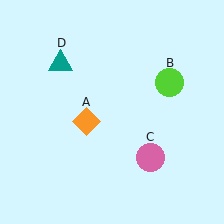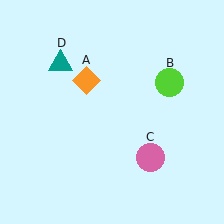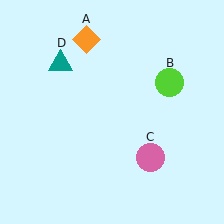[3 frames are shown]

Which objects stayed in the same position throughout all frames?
Lime circle (object B) and pink circle (object C) and teal triangle (object D) remained stationary.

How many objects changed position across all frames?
1 object changed position: orange diamond (object A).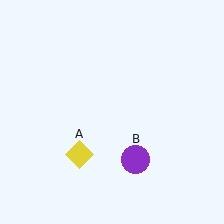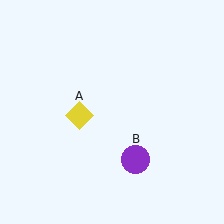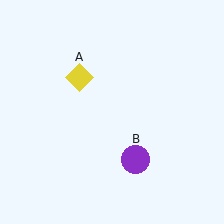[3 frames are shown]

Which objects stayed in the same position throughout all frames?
Purple circle (object B) remained stationary.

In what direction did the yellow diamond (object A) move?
The yellow diamond (object A) moved up.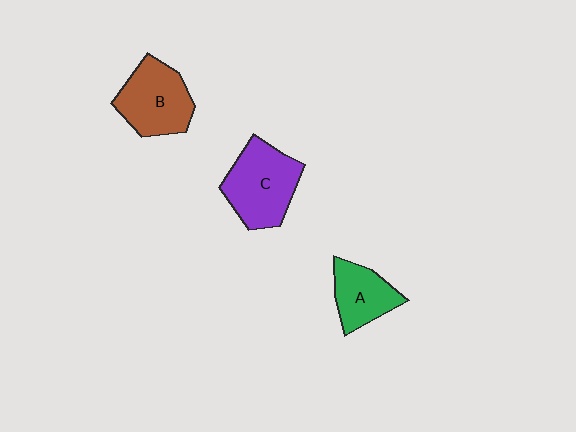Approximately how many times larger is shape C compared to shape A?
Approximately 1.5 times.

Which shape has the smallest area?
Shape A (green).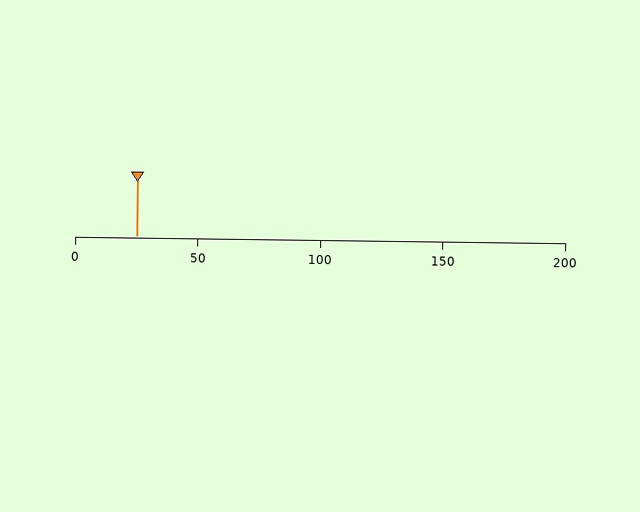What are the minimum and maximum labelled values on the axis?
The axis runs from 0 to 200.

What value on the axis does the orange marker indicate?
The marker indicates approximately 25.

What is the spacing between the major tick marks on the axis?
The major ticks are spaced 50 apart.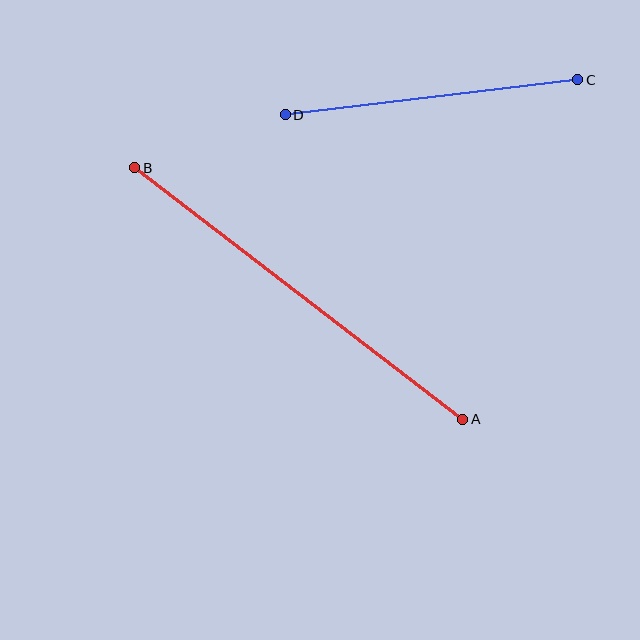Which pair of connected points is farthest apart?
Points A and B are farthest apart.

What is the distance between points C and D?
The distance is approximately 295 pixels.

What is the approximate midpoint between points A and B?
The midpoint is at approximately (299, 293) pixels.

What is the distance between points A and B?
The distance is approximately 413 pixels.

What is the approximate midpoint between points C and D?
The midpoint is at approximately (431, 97) pixels.